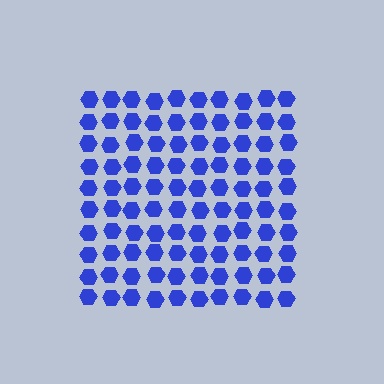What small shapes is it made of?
It is made of small hexagons.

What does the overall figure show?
The overall figure shows a square.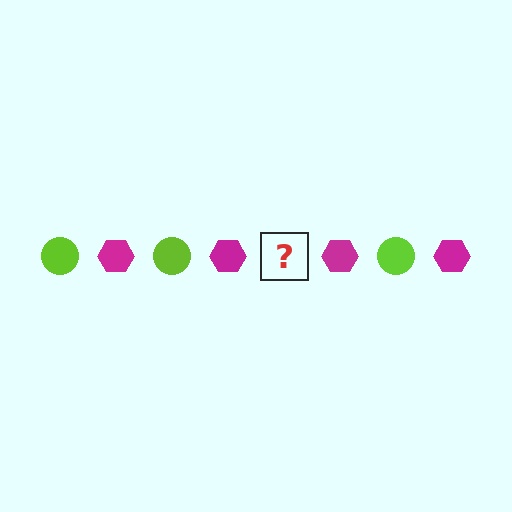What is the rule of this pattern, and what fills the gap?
The rule is that the pattern alternates between lime circle and magenta hexagon. The gap should be filled with a lime circle.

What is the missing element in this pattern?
The missing element is a lime circle.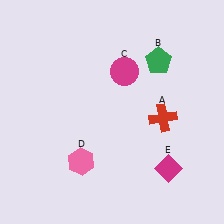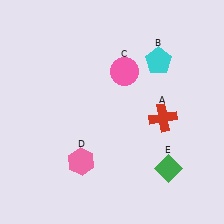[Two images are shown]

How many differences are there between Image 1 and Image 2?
There are 3 differences between the two images.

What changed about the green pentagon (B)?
In Image 1, B is green. In Image 2, it changed to cyan.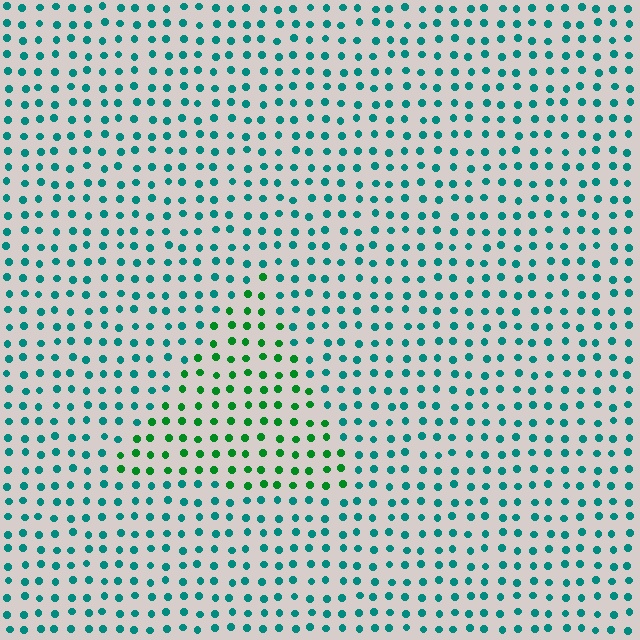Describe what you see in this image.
The image is filled with small teal elements in a uniform arrangement. A triangle-shaped region is visible where the elements are tinted to a slightly different hue, forming a subtle color boundary.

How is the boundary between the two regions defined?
The boundary is defined purely by a slight shift in hue (about 41 degrees). Spacing, size, and orientation are identical on both sides.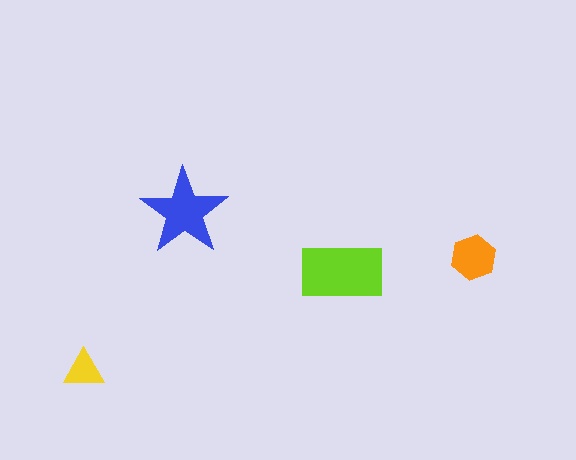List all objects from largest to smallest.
The lime rectangle, the blue star, the orange hexagon, the yellow triangle.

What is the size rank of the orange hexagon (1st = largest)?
3rd.